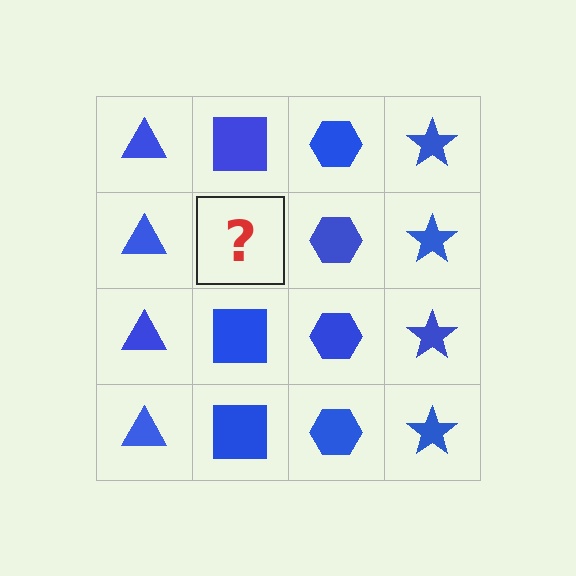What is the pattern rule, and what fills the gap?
The rule is that each column has a consistent shape. The gap should be filled with a blue square.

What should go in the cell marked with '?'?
The missing cell should contain a blue square.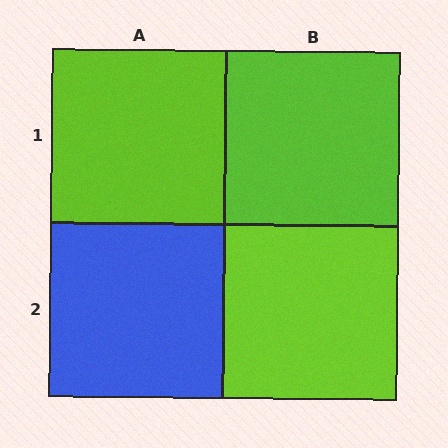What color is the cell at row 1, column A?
Lime.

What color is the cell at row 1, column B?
Lime.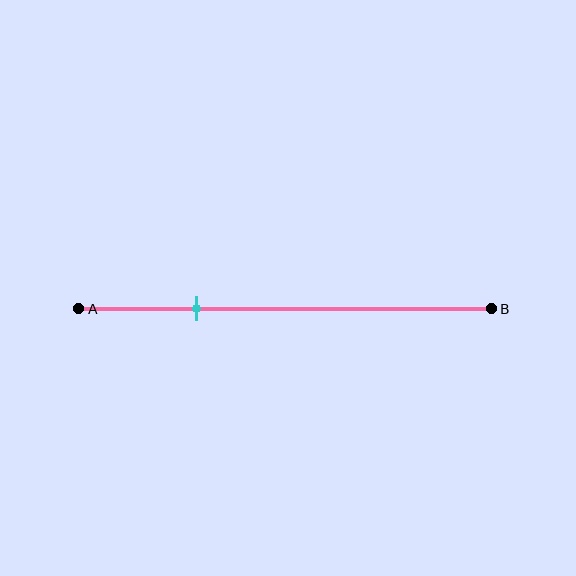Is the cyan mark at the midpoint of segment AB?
No, the mark is at about 30% from A, not at the 50% midpoint.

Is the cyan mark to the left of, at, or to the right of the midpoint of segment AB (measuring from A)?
The cyan mark is to the left of the midpoint of segment AB.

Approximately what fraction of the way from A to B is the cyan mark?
The cyan mark is approximately 30% of the way from A to B.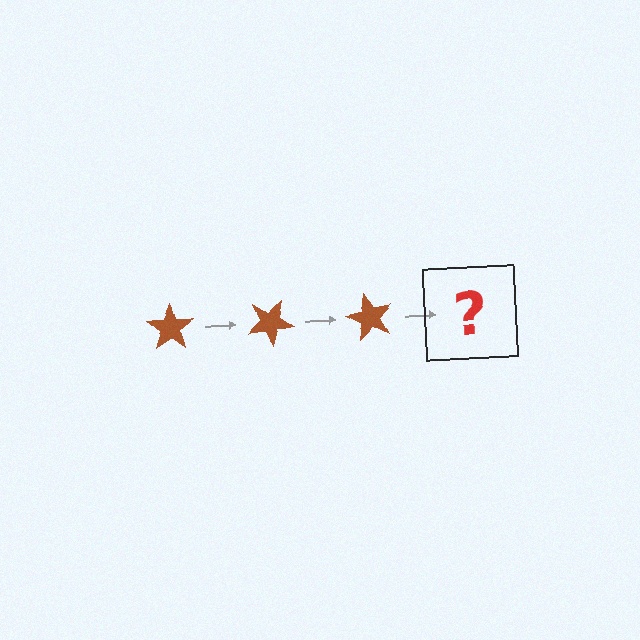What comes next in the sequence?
The next element should be a brown star rotated 90 degrees.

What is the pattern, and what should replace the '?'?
The pattern is that the star rotates 30 degrees each step. The '?' should be a brown star rotated 90 degrees.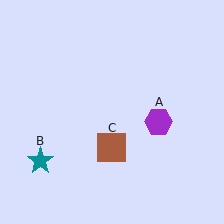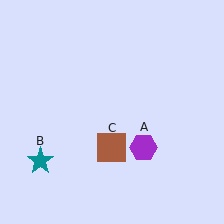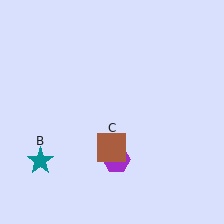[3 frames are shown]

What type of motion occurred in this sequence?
The purple hexagon (object A) rotated clockwise around the center of the scene.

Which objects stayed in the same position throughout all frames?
Teal star (object B) and brown square (object C) remained stationary.